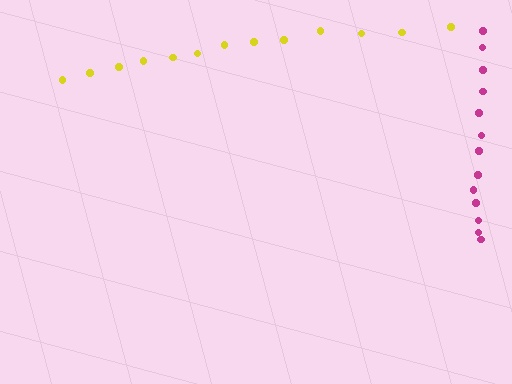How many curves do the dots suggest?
There are 2 distinct paths.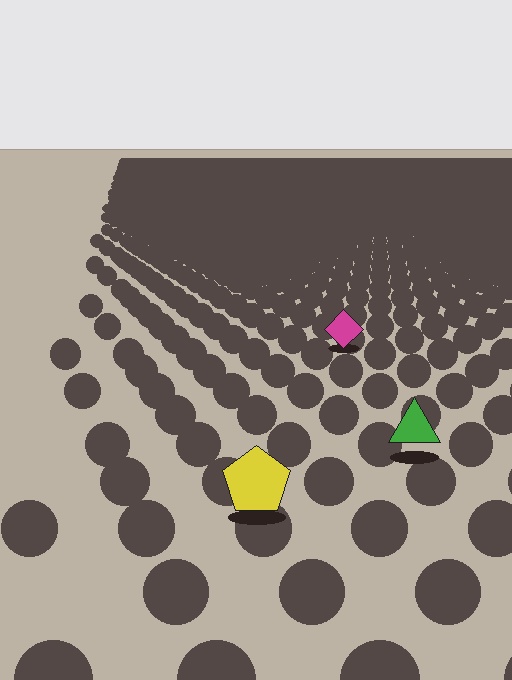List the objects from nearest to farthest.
From nearest to farthest: the yellow pentagon, the green triangle, the magenta diamond.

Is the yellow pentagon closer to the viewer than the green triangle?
Yes. The yellow pentagon is closer — you can tell from the texture gradient: the ground texture is coarser near it.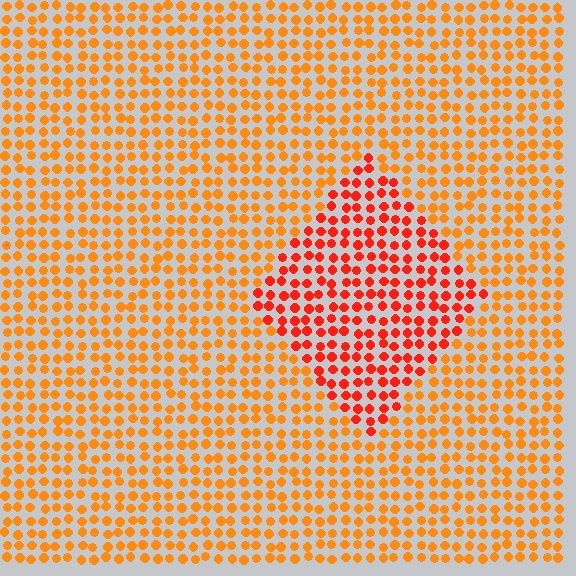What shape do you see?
I see a diamond.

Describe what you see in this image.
The image is filled with small orange elements in a uniform arrangement. A diamond-shaped region is visible where the elements are tinted to a slightly different hue, forming a subtle color boundary.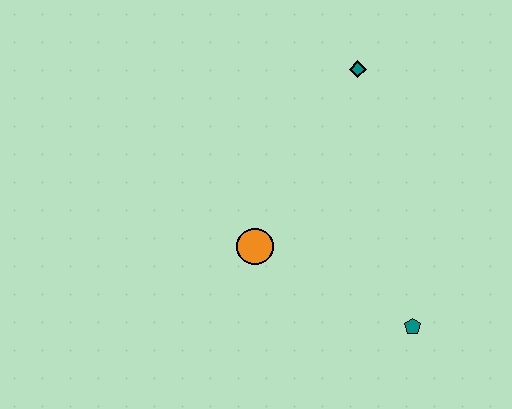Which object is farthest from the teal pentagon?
The teal diamond is farthest from the teal pentagon.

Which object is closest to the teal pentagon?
The orange circle is closest to the teal pentagon.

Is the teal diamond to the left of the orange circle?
No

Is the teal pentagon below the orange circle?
Yes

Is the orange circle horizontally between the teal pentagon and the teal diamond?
No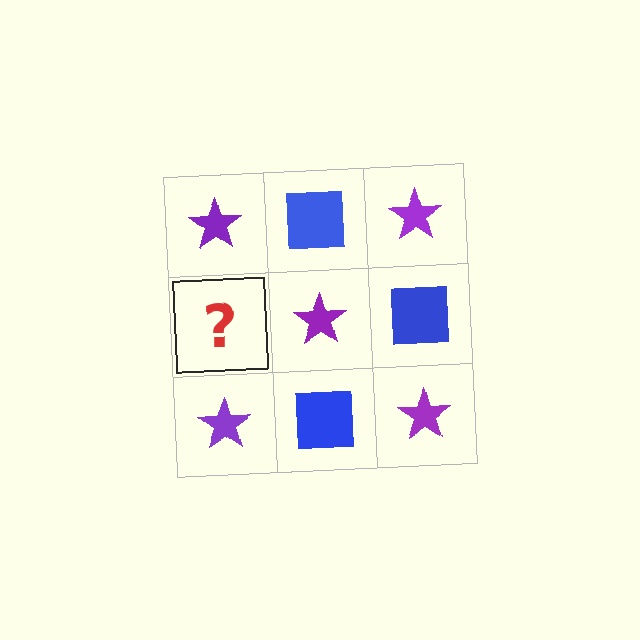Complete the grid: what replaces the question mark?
The question mark should be replaced with a blue square.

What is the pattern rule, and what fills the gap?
The rule is that it alternates purple star and blue square in a checkerboard pattern. The gap should be filled with a blue square.